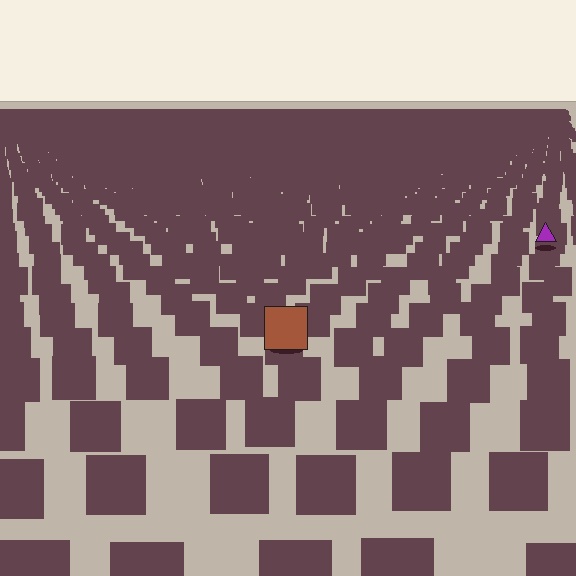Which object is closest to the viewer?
The brown square is closest. The texture marks near it are larger and more spread out.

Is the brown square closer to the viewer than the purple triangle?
Yes. The brown square is closer — you can tell from the texture gradient: the ground texture is coarser near it.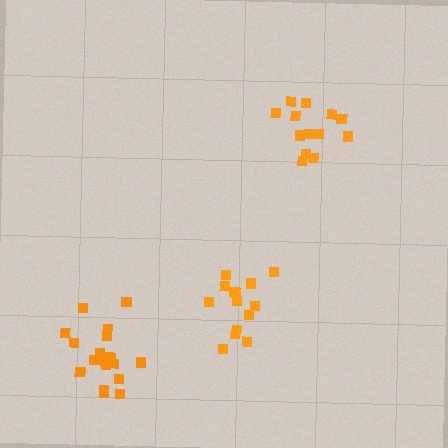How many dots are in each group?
Group 1: 14 dots, Group 2: 13 dots, Group 3: 18 dots (45 total).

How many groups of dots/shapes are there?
There are 3 groups.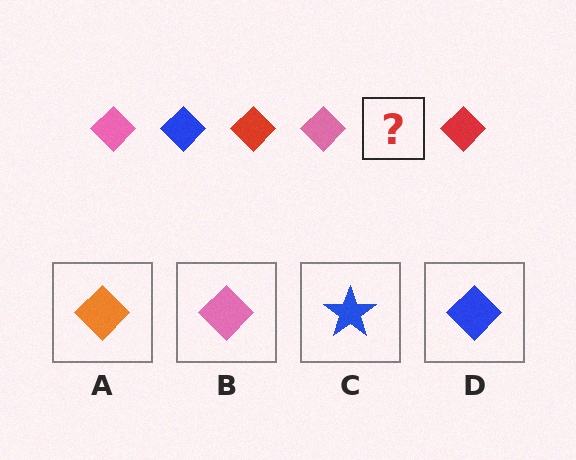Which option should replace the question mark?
Option D.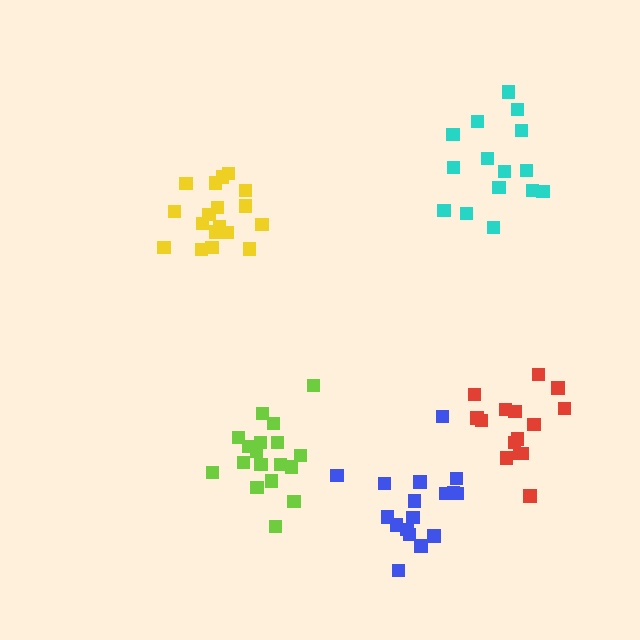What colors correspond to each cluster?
The clusters are colored: lime, yellow, cyan, red, blue.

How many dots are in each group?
Group 1: 18 dots, Group 2: 18 dots, Group 3: 15 dots, Group 4: 15 dots, Group 5: 17 dots (83 total).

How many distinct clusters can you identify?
There are 5 distinct clusters.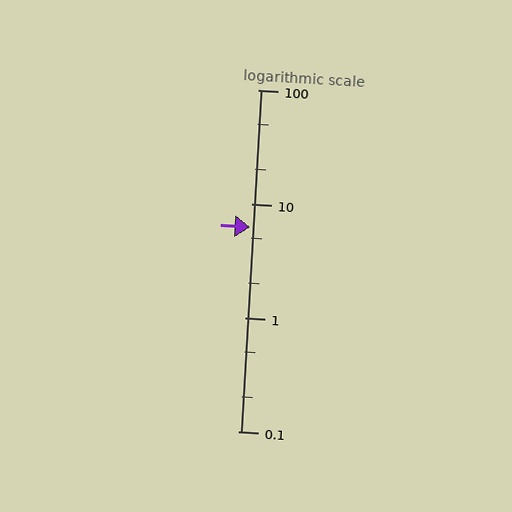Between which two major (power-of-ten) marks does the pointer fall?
The pointer is between 1 and 10.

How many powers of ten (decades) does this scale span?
The scale spans 3 decades, from 0.1 to 100.